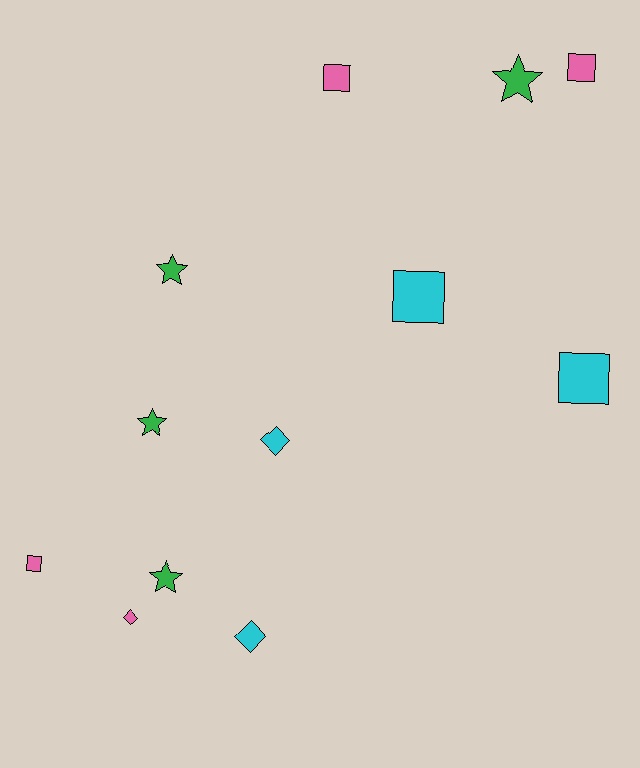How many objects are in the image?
There are 12 objects.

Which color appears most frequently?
Cyan, with 4 objects.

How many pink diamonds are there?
There is 1 pink diamond.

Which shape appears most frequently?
Square, with 5 objects.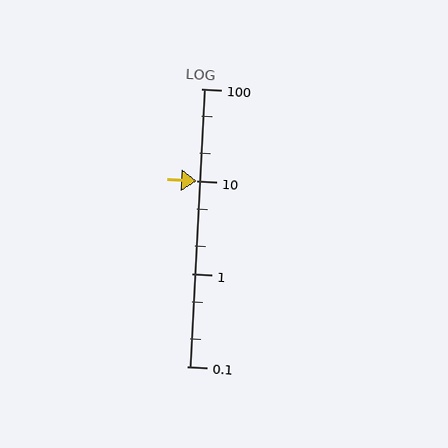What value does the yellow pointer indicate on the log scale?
The pointer indicates approximately 10.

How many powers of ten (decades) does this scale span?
The scale spans 3 decades, from 0.1 to 100.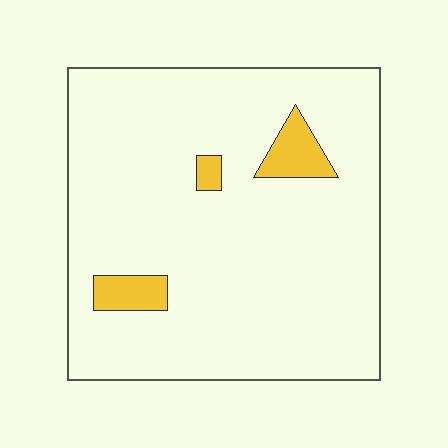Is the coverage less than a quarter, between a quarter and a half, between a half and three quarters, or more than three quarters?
Less than a quarter.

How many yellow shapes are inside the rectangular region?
3.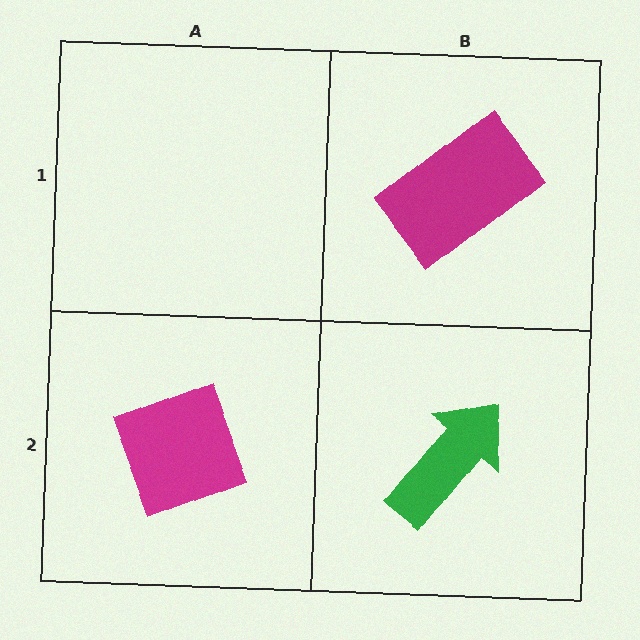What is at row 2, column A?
A magenta diamond.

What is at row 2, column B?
A green arrow.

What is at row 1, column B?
A magenta rectangle.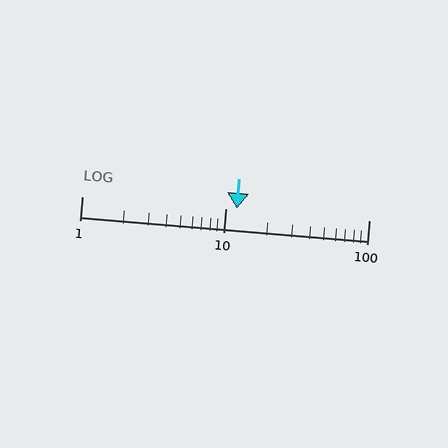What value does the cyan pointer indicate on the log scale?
The pointer indicates approximately 12.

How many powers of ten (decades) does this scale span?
The scale spans 2 decades, from 1 to 100.